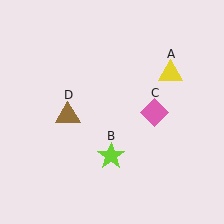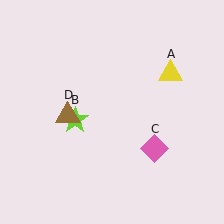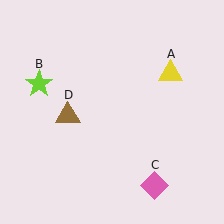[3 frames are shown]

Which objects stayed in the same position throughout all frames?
Yellow triangle (object A) and brown triangle (object D) remained stationary.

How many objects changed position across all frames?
2 objects changed position: lime star (object B), pink diamond (object C).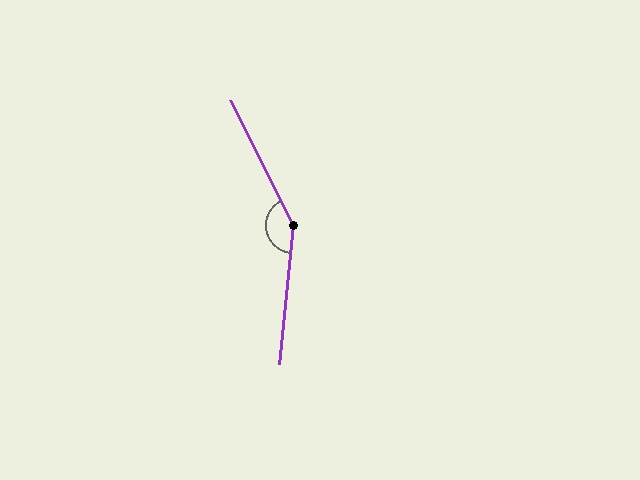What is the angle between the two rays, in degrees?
Approximately 148 degrees.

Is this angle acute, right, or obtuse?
It is obtuse.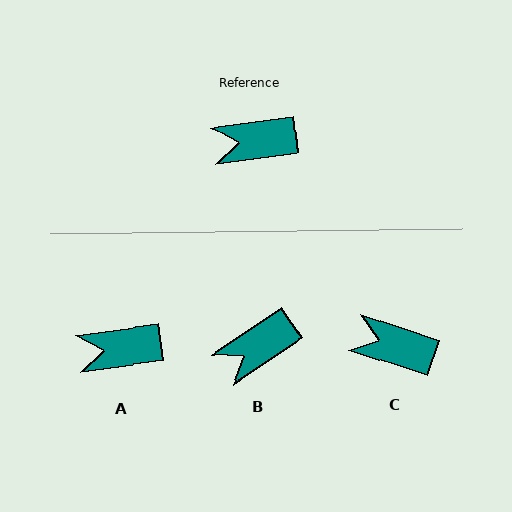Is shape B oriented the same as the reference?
No, it is off by about 27 degrees.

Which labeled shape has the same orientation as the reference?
A.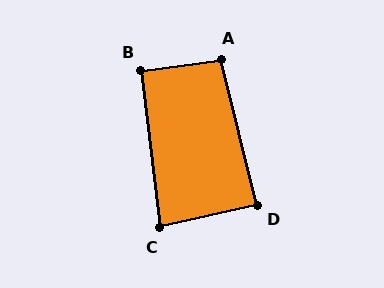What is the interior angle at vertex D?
Approximately 89 degrees (approximately right).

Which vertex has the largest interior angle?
A, at approximately 96 degrees.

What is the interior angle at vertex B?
Approximately 91 degrees (approximately right).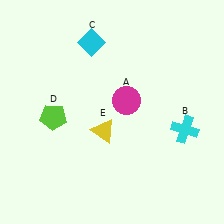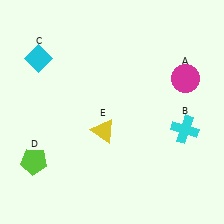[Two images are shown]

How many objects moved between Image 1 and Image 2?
3 objects moved between the two images.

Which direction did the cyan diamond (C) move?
The cyan diamond (C) moved left.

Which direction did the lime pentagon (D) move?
The lime pentagon (D) moved down.